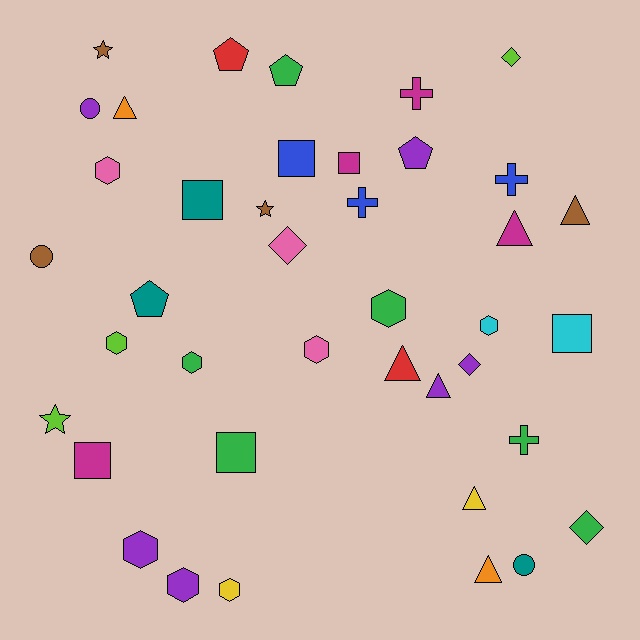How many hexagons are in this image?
There are 9 hexagons.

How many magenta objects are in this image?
There are 4 magenta objects.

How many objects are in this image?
There are 40 objects.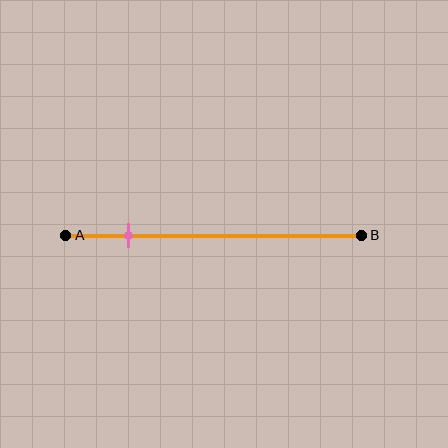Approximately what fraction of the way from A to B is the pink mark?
The pink mark is approximately 20% of the way from A to B.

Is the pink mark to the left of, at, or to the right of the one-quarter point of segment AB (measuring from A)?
The pink mark is to the left of the one-quarter point of segment AB.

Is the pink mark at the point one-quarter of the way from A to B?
No, the mark is at about 20% from A, not at the 25% one-quarter point.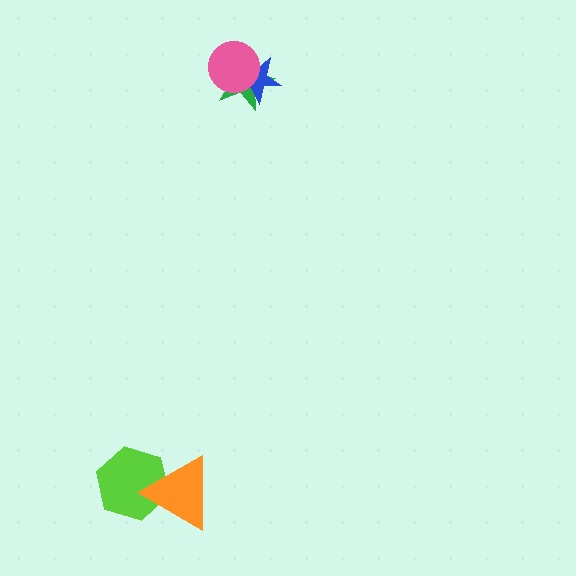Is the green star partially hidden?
Yes, it is partially covered by another shape.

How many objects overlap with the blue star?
2 objects overlap with the blue star.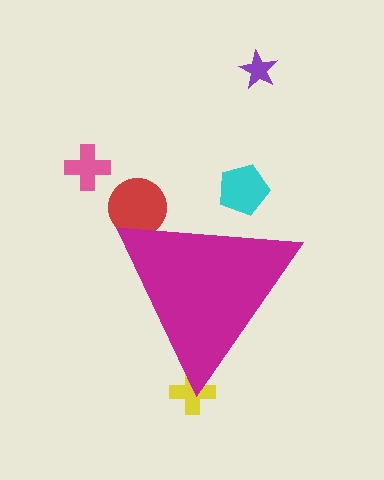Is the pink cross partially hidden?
No, the pink cross is fully visible.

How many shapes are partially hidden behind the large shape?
3 shapes are partially hidden.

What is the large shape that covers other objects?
A magenta triangle.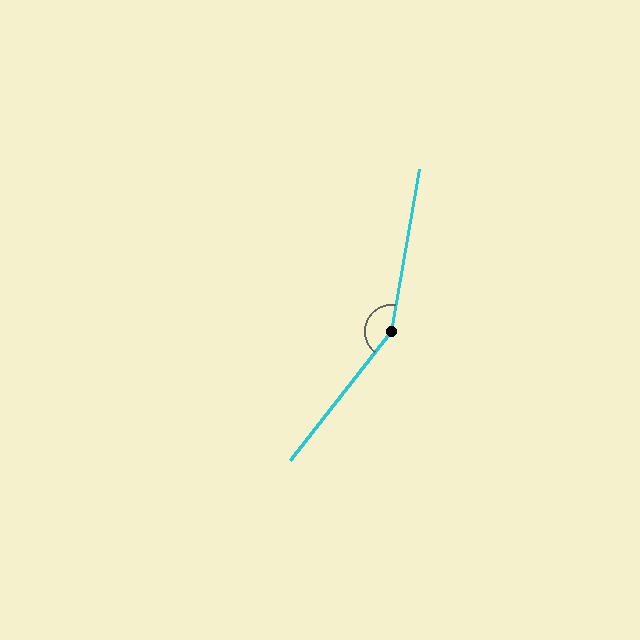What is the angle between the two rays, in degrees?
Approximately 151 degrees.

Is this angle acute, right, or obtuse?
It is obtuse.